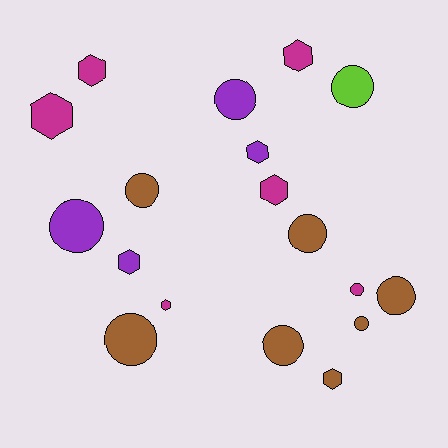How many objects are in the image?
There are 18 objects.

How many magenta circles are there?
There is 1 magenta circle.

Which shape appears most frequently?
Circle, with 10 objects.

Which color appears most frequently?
Brown, with 7 objects.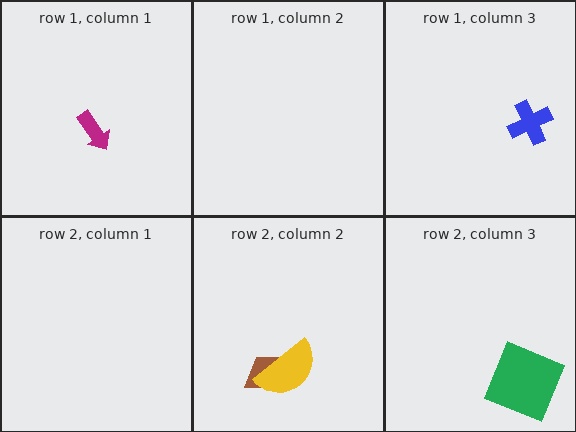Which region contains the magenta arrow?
The row 1, column 1 region.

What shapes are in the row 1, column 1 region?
The magenta arrow.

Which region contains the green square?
The row 2, column 3 region.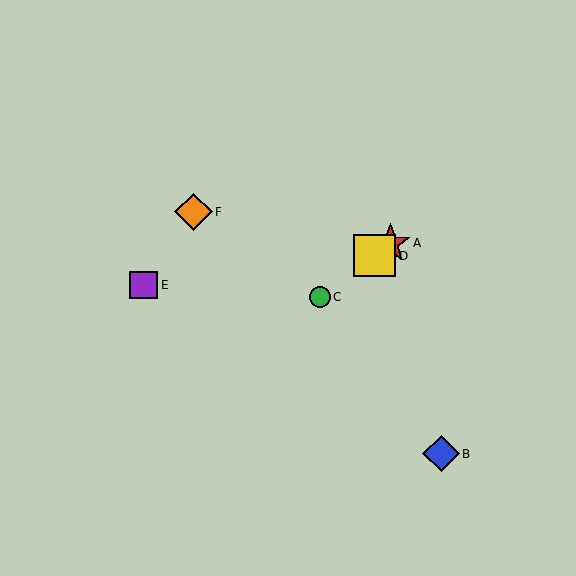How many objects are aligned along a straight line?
3 objects (A, C, D) are aligned along a straight line.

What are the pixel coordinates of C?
Object C is at (320, 297).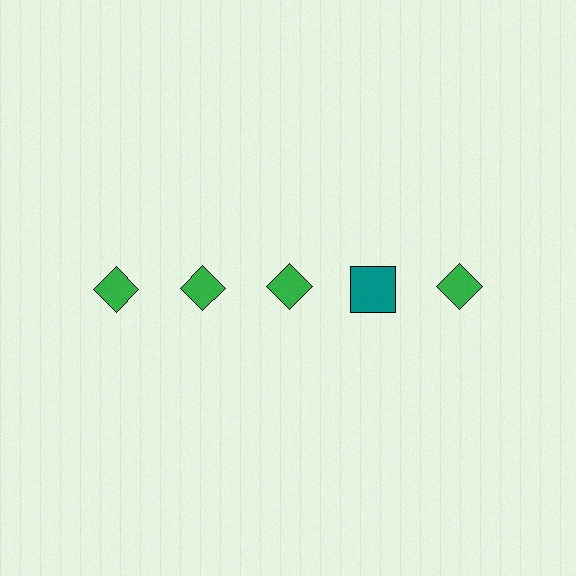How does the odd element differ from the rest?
It differs in both color (teal instead of green) and shape (square instead of diamond).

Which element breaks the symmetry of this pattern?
The teal square in the top row, second from right column breaks the symmetry. All other shapes are green diamonds.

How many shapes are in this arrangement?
There are 5 shapes arranged in a grid pattern.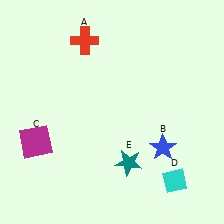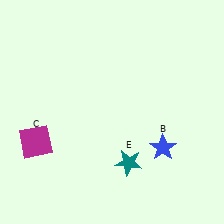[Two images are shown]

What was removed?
The red cross (A), the cyan diamond (D) were removed in Image 2.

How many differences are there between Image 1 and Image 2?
There are 2 differences between the two images.